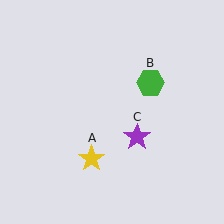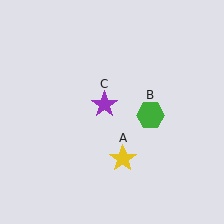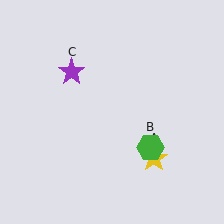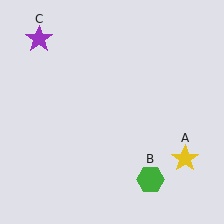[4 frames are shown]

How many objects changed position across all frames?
3 objects changed position: yellow star (object A), green hexagon (object B), purple star (object C).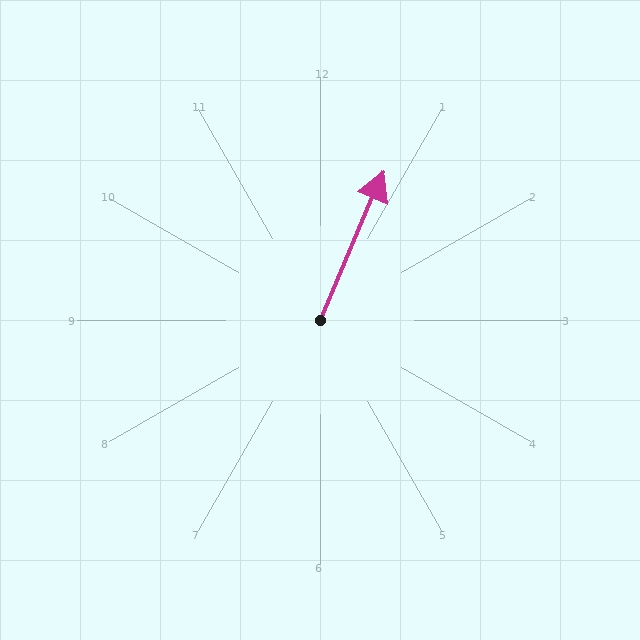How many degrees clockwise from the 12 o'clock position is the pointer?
Approximately 23 degrees.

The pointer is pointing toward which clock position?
Roughly 1 o'clock.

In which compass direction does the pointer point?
Northeast.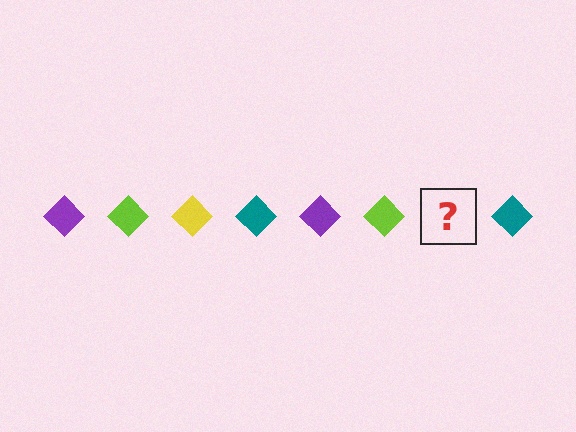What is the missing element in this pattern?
The missing element is a yellow diamond.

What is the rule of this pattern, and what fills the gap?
The rule is that the pattern cycles through purple, lime, yellow, teal diamonds. The gap should be filled with a yellow diamond.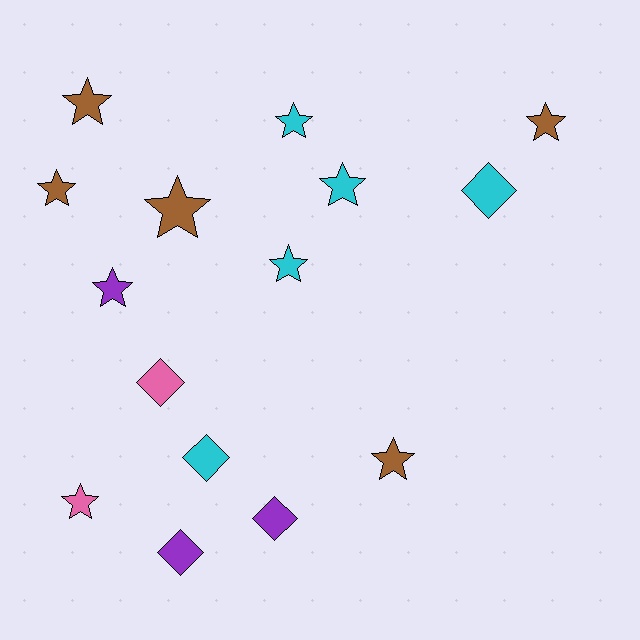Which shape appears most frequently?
Star, with 10 objects.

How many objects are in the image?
There are 15 objects.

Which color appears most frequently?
Brown, with 5 objects.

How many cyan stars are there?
There are 3 cyan stars.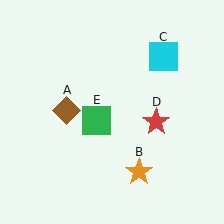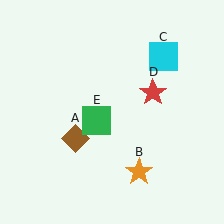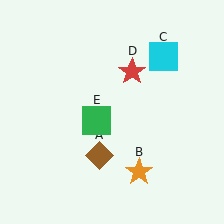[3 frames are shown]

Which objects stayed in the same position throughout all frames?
Orange star (object B) and cyan square (object C) and green square (object E) remained stationary.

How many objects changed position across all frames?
2 objects changed position: brown diamond (object A), red star (object D).